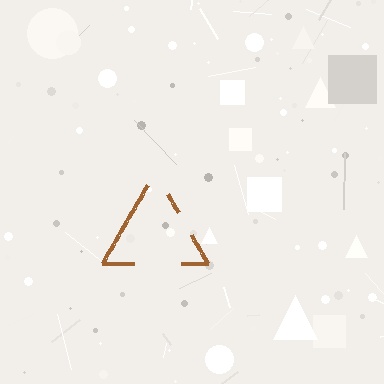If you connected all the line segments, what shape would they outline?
They would outline a triangle.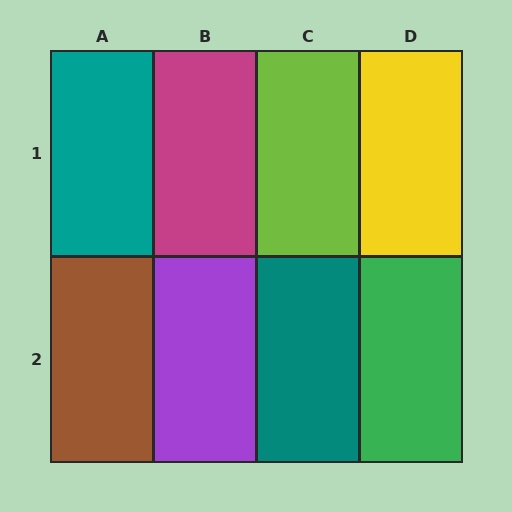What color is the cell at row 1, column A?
Teal.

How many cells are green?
1 cell is green.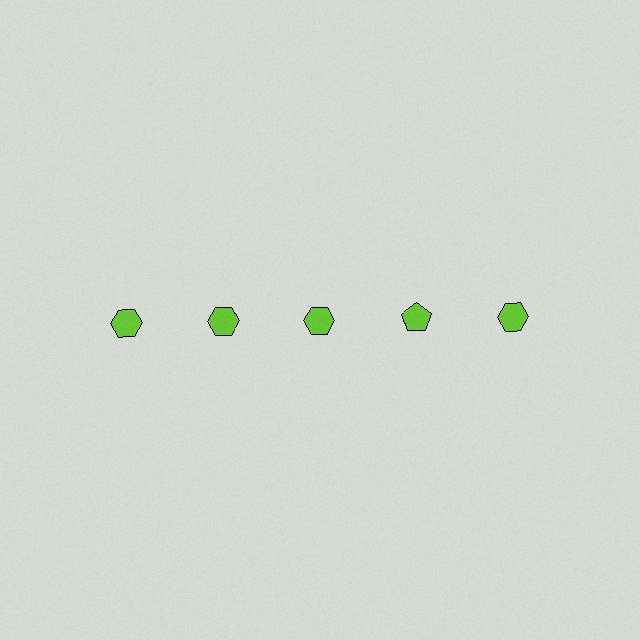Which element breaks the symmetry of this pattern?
The lime pentagon in the top row, second from right column breaks the symmetry. All other shapes are lime hexagons.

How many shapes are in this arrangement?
There are 5 shapes arranged in a grid pattern.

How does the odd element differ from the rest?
It has a different shape: pentagon instead of hexagon.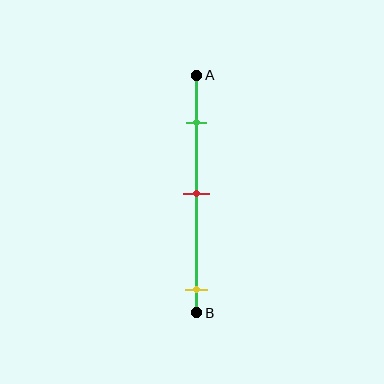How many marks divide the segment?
There are 3 marks dividing the segment.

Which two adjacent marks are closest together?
The green and red marks are the closest adjacent pair.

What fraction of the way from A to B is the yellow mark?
The yellow mark is approximately 90% (0.9) of the way from A to B.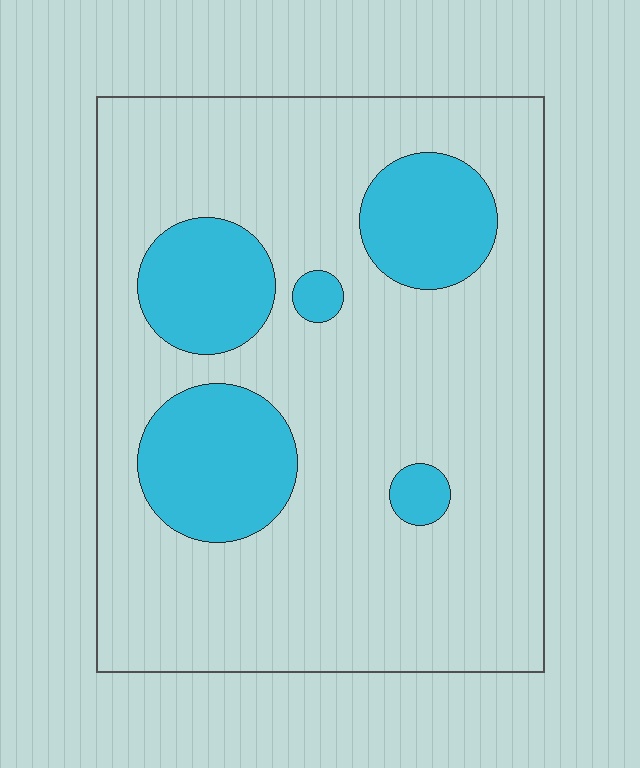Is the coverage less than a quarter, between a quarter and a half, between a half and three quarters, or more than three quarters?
Less than a quarter.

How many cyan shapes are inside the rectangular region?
5.